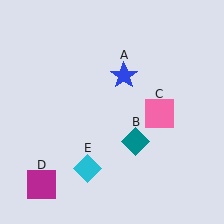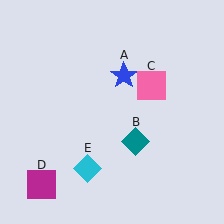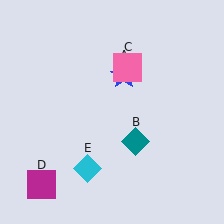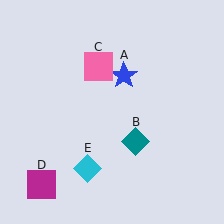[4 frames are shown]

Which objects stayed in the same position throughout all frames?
Blue star (object A) and teal diamond (object B) and magenta square (object D) and cyan diamond (object E) remained stationary.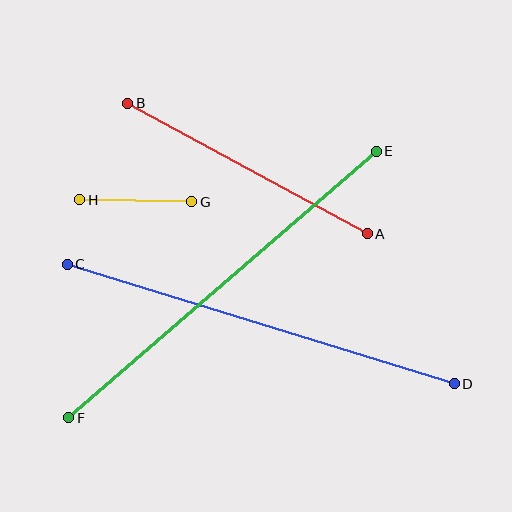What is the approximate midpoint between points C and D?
The midpoint is at approximately (261, 324) pixels.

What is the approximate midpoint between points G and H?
The midpoint is at approximately (136, 201) pixels.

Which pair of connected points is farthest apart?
Points E and F are farthest apart.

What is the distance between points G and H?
The distance is approximately 112 pixels.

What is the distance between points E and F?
The distance is approximately 407 pixels.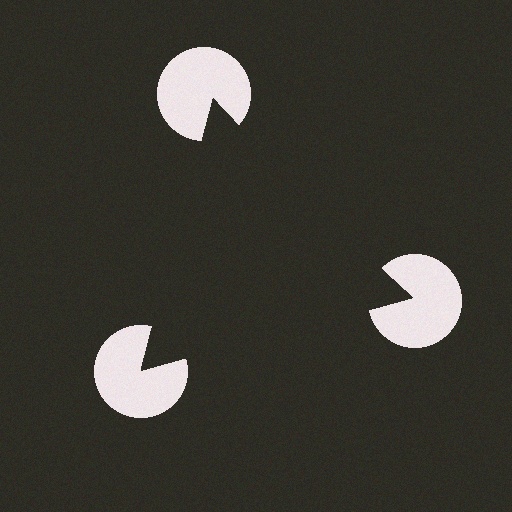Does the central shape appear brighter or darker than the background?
It typically appears slightly darker than the background, even though no actual brightness change is drawn.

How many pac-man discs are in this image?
There are 3 — one at each vertex of the illusory triangle.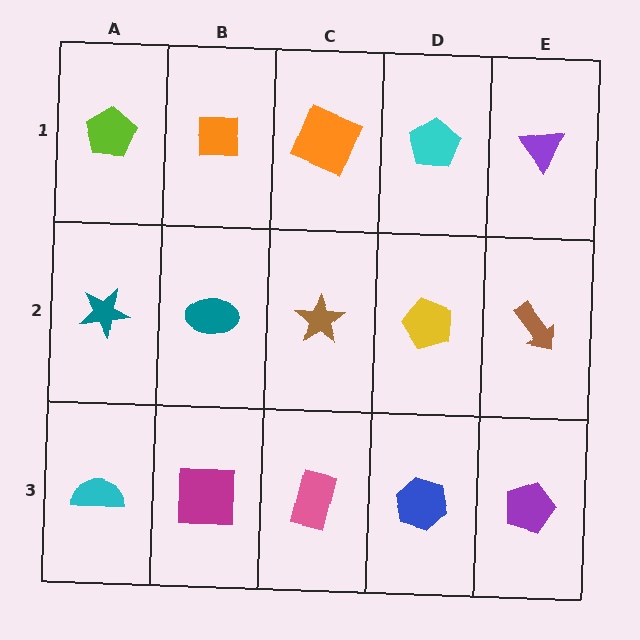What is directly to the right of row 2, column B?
A brown star.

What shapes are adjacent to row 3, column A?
A teal star (row 2, column A), a magenta square (row 3, column B).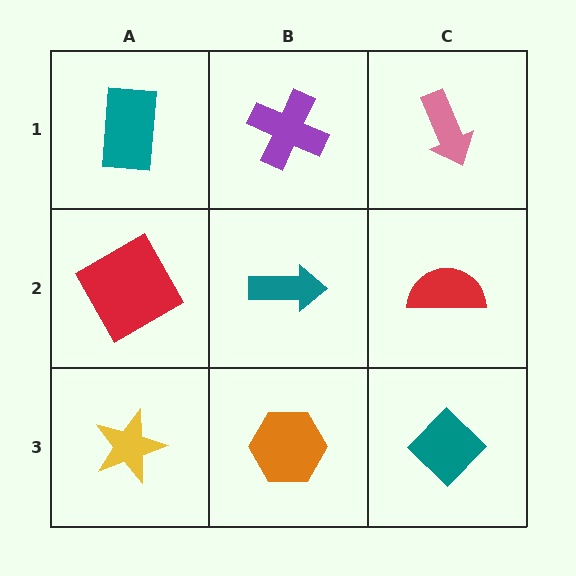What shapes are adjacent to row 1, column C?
A red semicircle (row 2, column C), a purple cross (row 1, column B).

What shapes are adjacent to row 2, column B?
A purple cross (row 1, column B), an orange hexagon (row 3, column B), a red square (row 2, column A), a red semicircle (row 2, column C).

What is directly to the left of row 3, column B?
A yellow star.